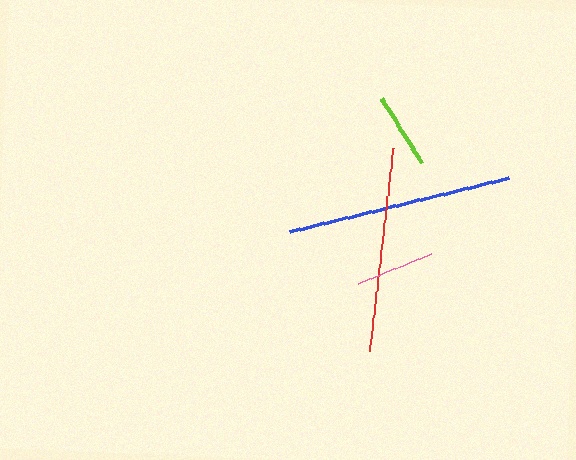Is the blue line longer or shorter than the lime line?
The blue line is longer than the lime line.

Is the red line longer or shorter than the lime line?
The red line is longer than the lime line.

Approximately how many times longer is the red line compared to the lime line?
The red line is approximately 2.7 times the length of the lime line.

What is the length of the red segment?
The red segment is approximately 204 pixels long.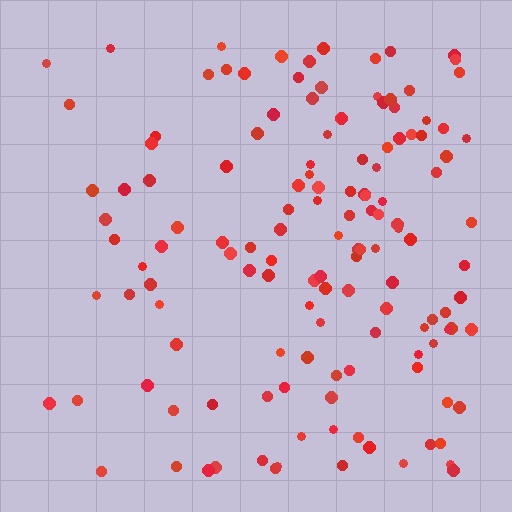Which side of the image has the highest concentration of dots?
The right.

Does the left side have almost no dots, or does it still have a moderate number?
Still a moderate number, just noticeably fewer than the right.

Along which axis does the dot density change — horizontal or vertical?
Horizontal.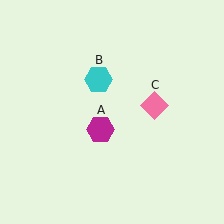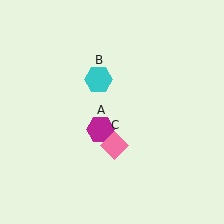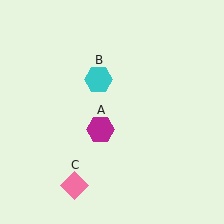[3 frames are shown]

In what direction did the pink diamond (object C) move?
The pink diamond (object C) moved down and to the left.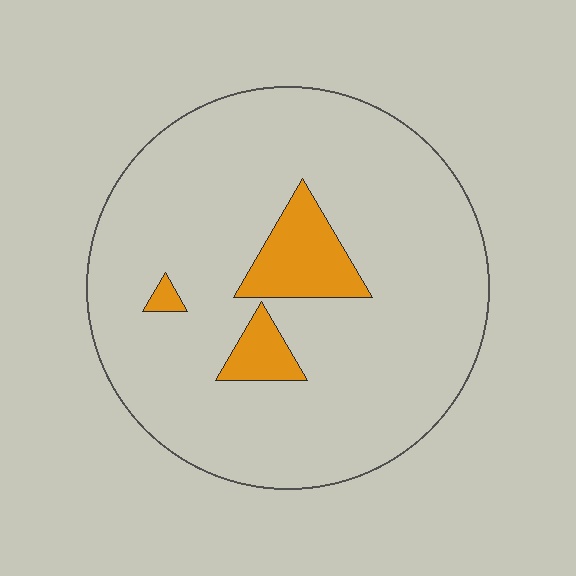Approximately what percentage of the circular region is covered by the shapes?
Approximately 10%.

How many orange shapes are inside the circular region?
3.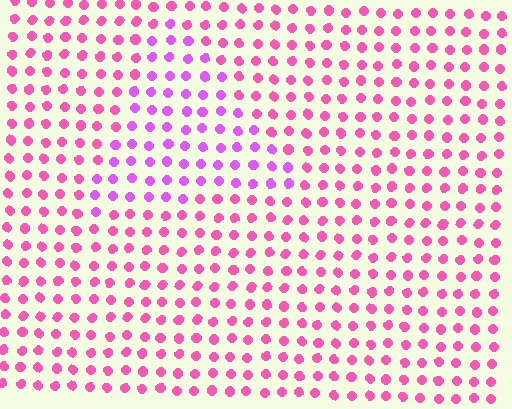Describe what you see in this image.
The image is filled with small pink elements in a uniform arrangement. A triangle-shaped region is visible where the elements are tinted to a slightly different hue, forming a subtle color boundary.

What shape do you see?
I see a triangle.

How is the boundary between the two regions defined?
The boundary is defined purely by a slight shift in hue (about 34 degrees). Spacing, size, and orientation are identical on both sides.